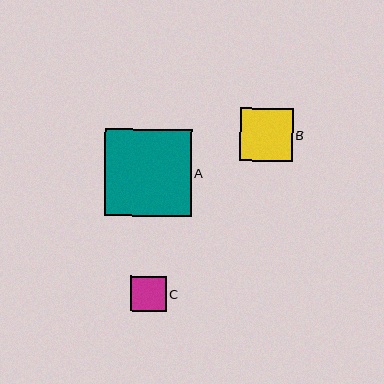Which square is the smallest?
Square C is the smallest with a size of approximately 35 pixels.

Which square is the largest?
Square A is the largest with a size of approximately 87 pixels.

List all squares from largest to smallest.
From largest to smallest: A, B, C.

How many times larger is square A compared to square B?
Square A is approximately 1.6 times the size of square B.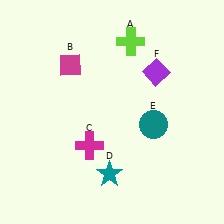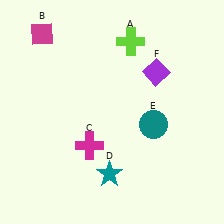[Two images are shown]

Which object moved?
The magenta diamond (B) moved up.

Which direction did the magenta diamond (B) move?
The magenta diamond (B) moved up.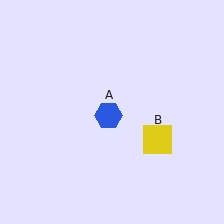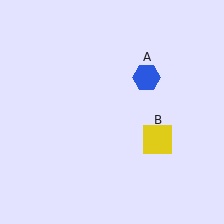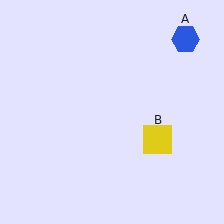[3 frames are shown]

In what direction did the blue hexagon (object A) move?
The blue hexagon (object A) moved up and to the right.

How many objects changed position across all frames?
1 object changed position: blue hexagon (object A).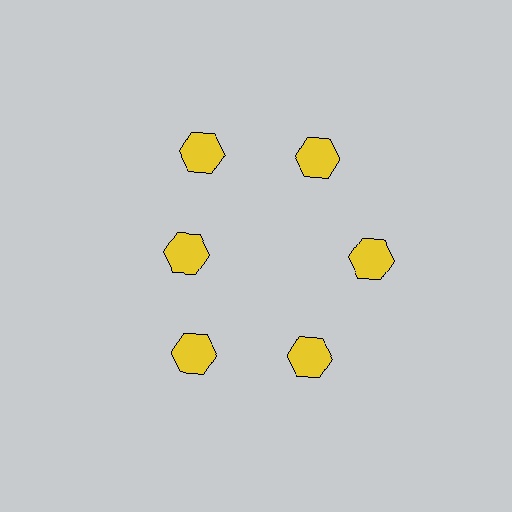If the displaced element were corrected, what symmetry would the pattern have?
It would have 6-fold rotational symmetry — the pattern would map onto itself every 60 degrees.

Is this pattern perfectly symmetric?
No. The 6 yellow hexagons are arranged in a ring, but one element near the 9 o'clock position is pulled inward toward the center, breaking the 6-fold rotational symmetry.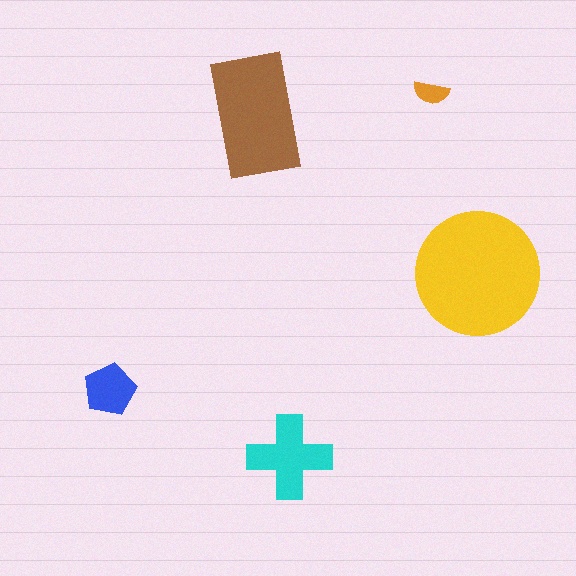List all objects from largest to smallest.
The yellow circle, the brown rectangle, the cyan cross, the blue pentagon, the orange semicircle.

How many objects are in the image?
There are 5 objects in the image.